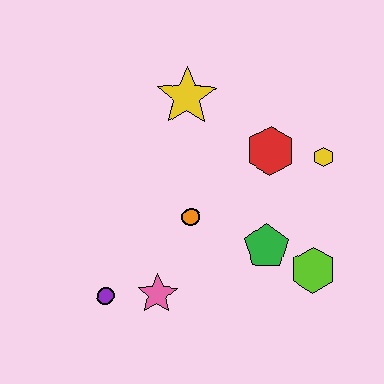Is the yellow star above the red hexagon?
Yes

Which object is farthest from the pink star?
The yellow hexagon is farthest from the pink star.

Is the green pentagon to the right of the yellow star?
Yes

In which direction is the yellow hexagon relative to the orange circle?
The yellow hexagon is to the right of the orange circle.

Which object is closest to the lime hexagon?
The green pentagon is closest to the lime hexagon.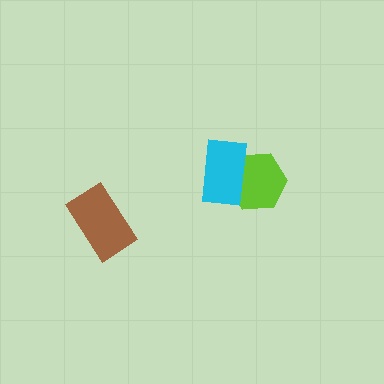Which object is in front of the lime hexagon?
The cyan rectangle is in front of the lime hexagon.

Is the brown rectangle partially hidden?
No, no other shape covers it.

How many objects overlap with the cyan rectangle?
1 object overlaps with the cyan rectangle.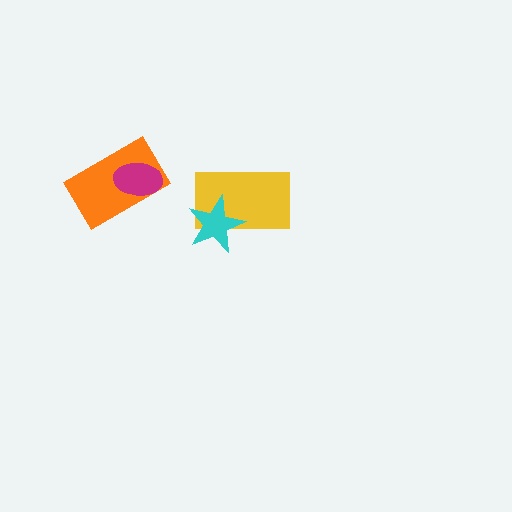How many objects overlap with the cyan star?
1 object overlaps with the cyan star.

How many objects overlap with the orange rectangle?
1 object overlaps with the orange rectangle.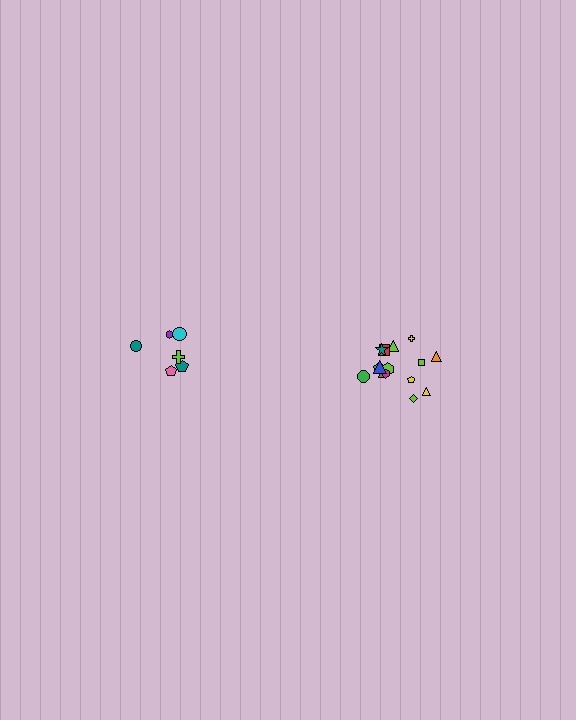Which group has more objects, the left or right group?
The right group.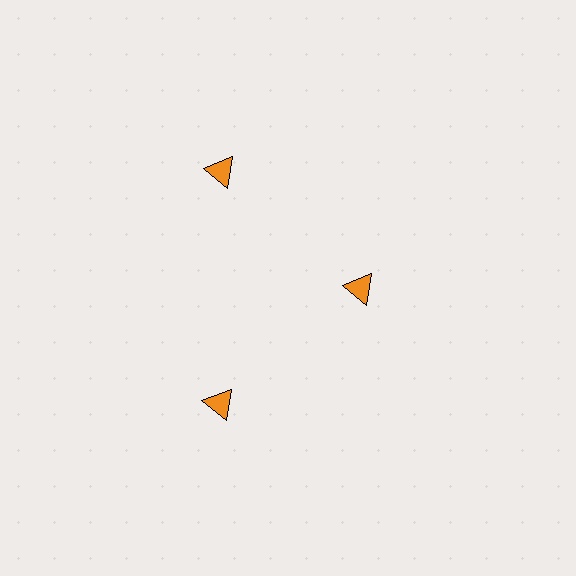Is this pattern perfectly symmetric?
No. The 3 orange triangles are arranged in a ring, but one element near the 3 o'clock position is pulled inward toward the center, breaking the 3-fold rotational symmetry.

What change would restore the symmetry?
The symmetry would be restored by moving it outward, back onto the ring so that all 3 triangles sit at equal angles and equal distance from the center.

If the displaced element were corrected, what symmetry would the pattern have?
It would have 3-fold rotational symmetry — the pattern would map onto itself every 120 degrees.